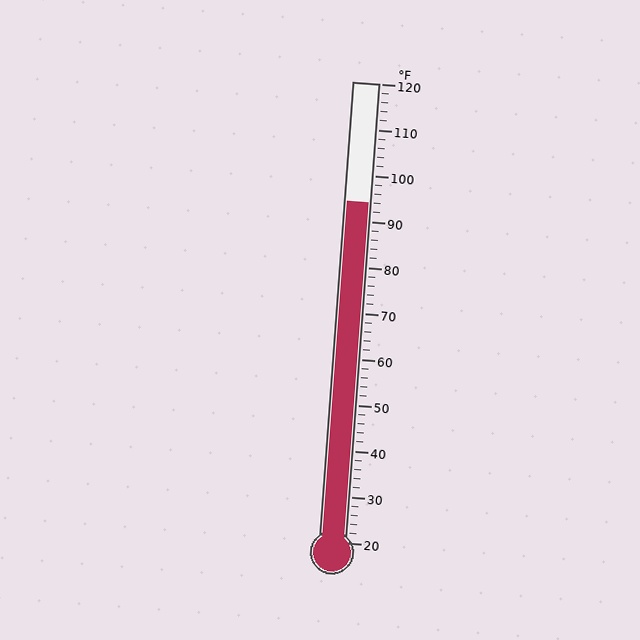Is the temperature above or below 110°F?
The temperature is below 110°F.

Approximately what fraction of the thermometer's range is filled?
The thermometer is filled to approximately 75% of its range.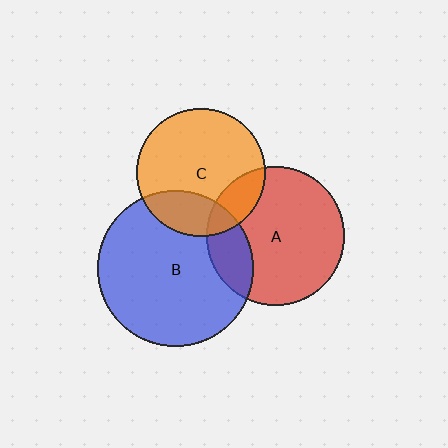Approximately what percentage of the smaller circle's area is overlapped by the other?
Approximately 15%.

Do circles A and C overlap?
Yes.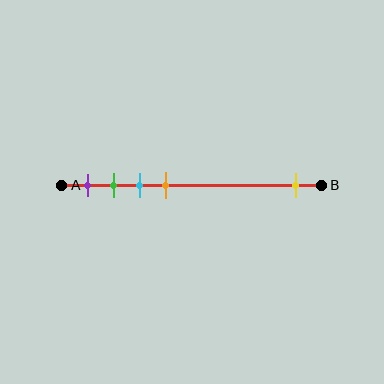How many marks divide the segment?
There are 5 marks dividing the segment.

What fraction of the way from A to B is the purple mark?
The purple mark is approximately 10% (0.1) of the way from A to B.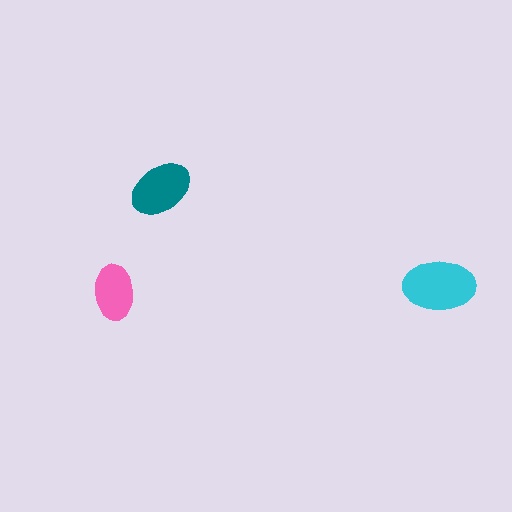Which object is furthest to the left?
The pink ellipse is leftmost.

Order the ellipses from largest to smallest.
the cyan one, the teal one, the pink one.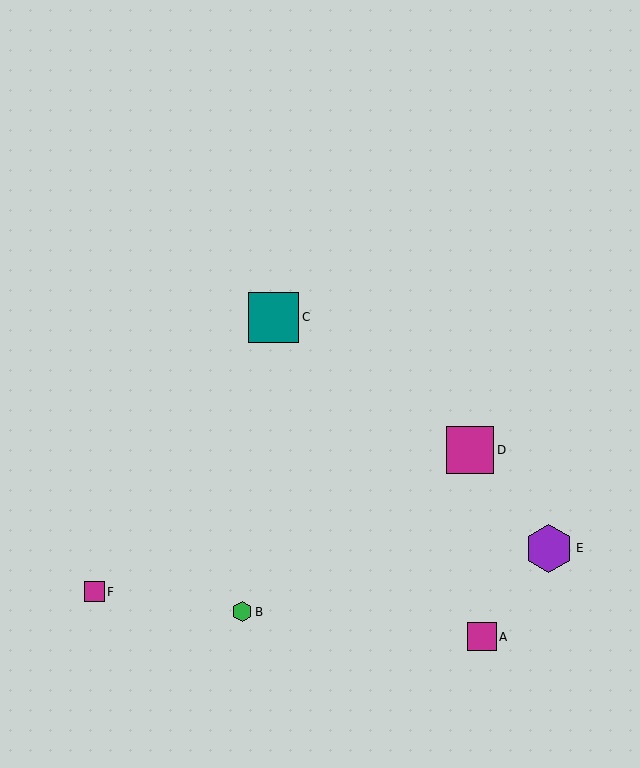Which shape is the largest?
The teal square (labeled C) is the largest.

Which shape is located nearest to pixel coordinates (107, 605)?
The magenta square (labeled F) at (95, 592) is nearest to that location.